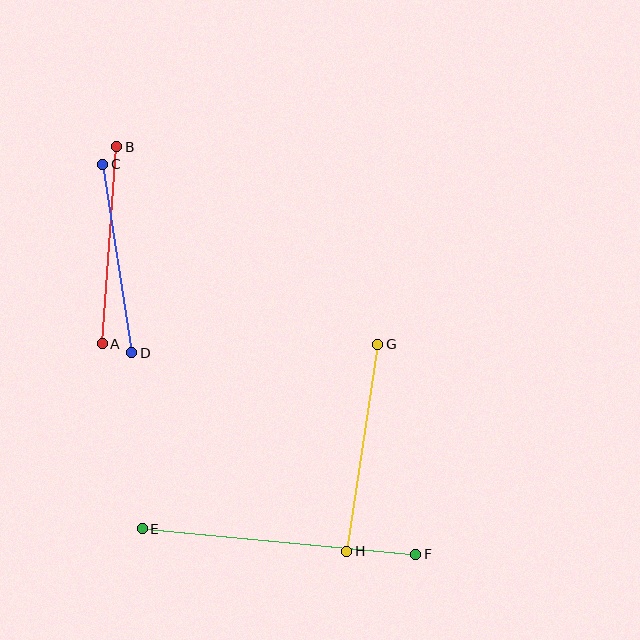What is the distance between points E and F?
The distance is approximately 275 pixels.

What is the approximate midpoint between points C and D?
The midpoint is at approximately (117, 259) pixels.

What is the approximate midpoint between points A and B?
The midpoint is at approximately (110, 245) pixels.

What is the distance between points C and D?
The distance is approximately 191 pixels.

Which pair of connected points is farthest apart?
Points E and F are farthest apart.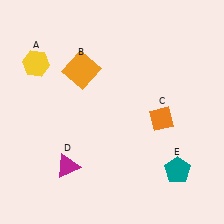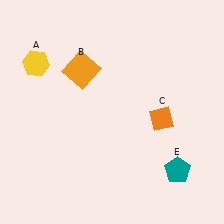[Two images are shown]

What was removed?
The magenta triangle (D) was removed in Image 2.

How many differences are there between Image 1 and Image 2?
There is 1 difference between the two images.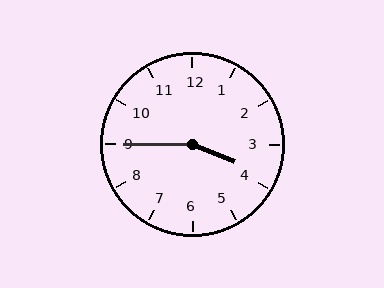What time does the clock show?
3:45.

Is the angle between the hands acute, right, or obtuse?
It is obtuse.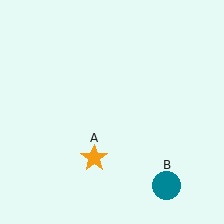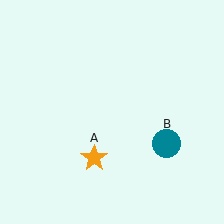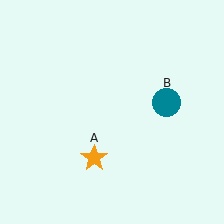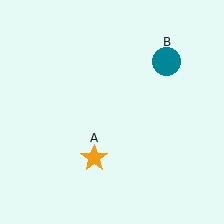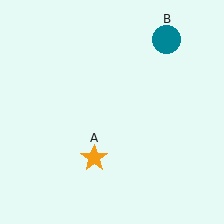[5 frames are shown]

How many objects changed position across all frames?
1 object changed position: teal circle (object B).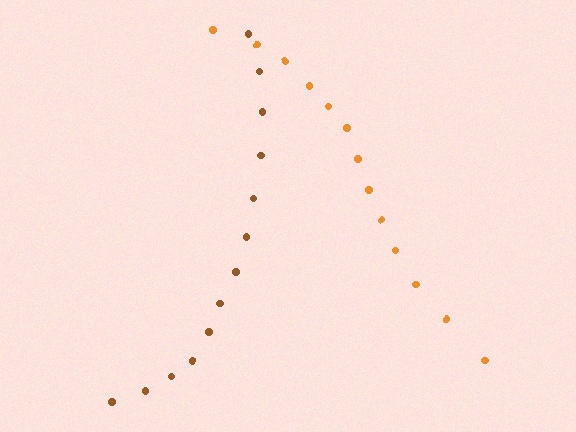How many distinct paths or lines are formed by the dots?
There are 2 distinct paths.